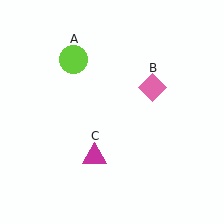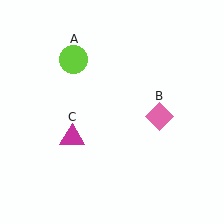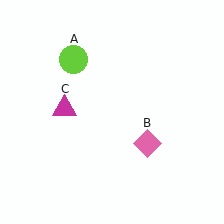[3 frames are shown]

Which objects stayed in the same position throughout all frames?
Lime circle (object A) remained stationary.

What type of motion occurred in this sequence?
The pink diamond (object B), magenta triangle (object C) rotated clockwise around the center of the scene.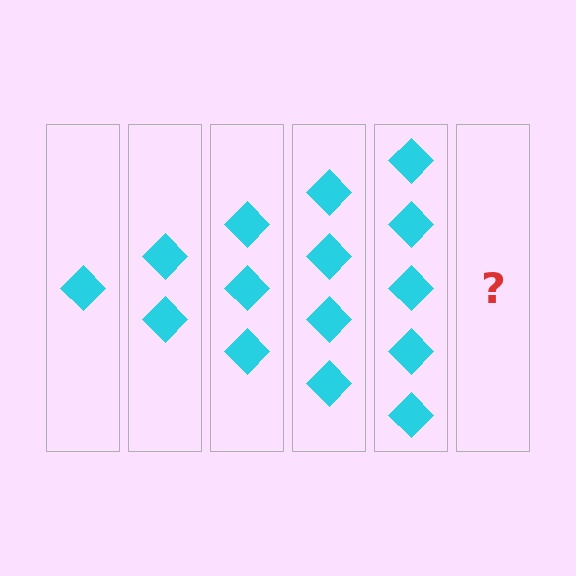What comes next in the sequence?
The next element should be 6 diamonds.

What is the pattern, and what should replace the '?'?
The pattern is that each step adds one more diamond. The '?' should be 6 diamonds.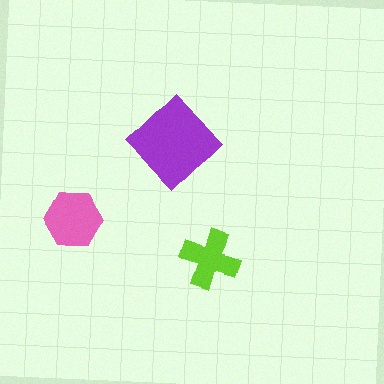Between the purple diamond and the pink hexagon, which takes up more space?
The purple diamond.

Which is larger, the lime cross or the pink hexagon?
The pink hexagon.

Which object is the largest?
The purple diamond.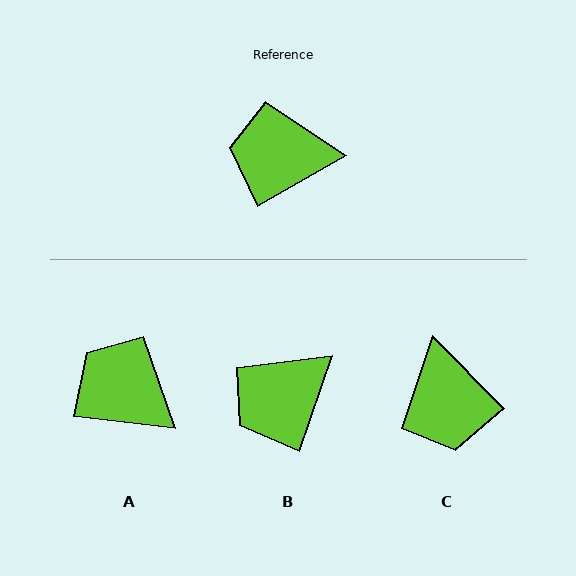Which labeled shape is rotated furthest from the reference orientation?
C, about 105 degrees away.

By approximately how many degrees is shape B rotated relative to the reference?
Approximately 41 degrees counter-clockwise.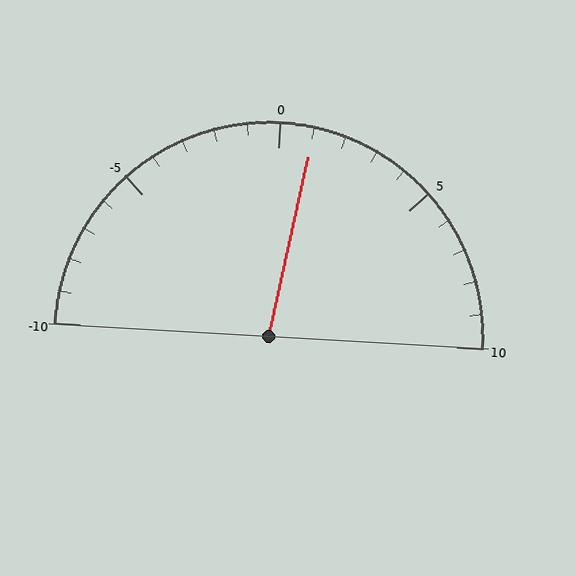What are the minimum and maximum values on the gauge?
The gauge ranges from -10 to 10.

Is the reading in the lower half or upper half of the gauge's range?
The reading is in the upper half of the range (-10 to 10).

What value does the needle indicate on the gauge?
The needle indicates approximately 1.